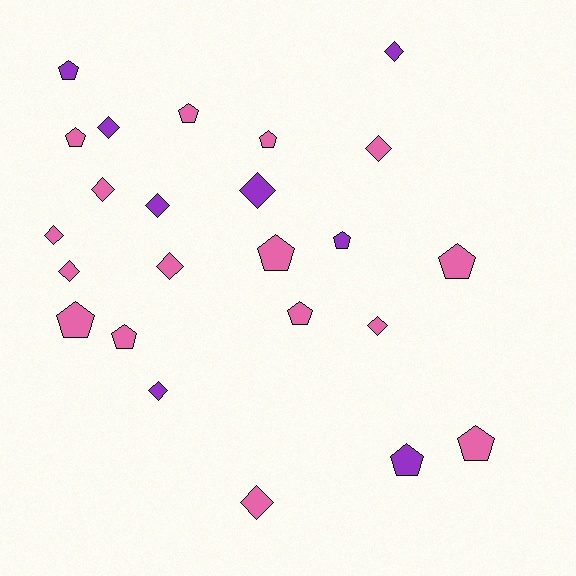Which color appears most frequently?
Pink, with 16 objects.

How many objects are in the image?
There are 24 objects.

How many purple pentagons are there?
There are 3 purple pentagons.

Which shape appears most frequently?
Pentagon, with 12 objects.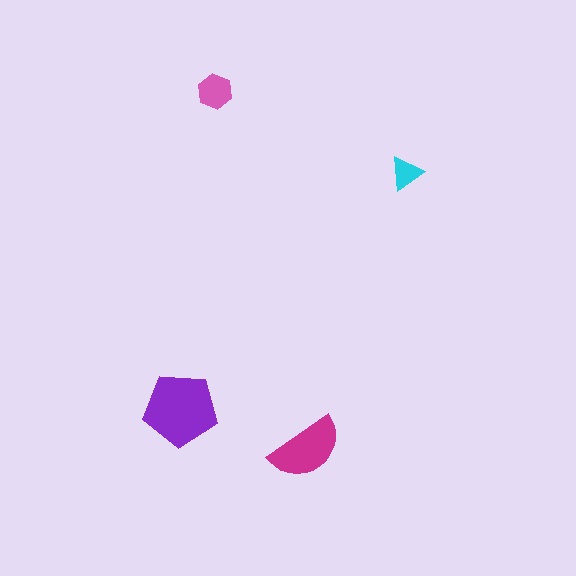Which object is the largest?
The purple pentagon.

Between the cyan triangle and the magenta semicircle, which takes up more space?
The magenta semicircle.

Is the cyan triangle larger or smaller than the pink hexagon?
Smaller.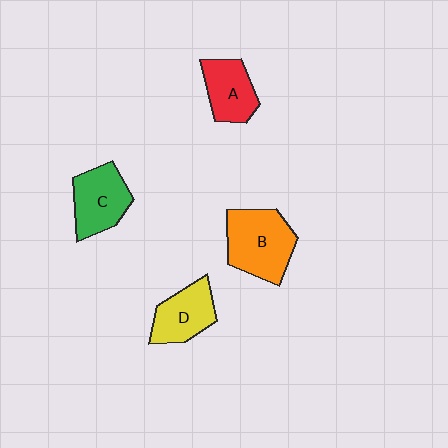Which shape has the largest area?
Shape B (orange).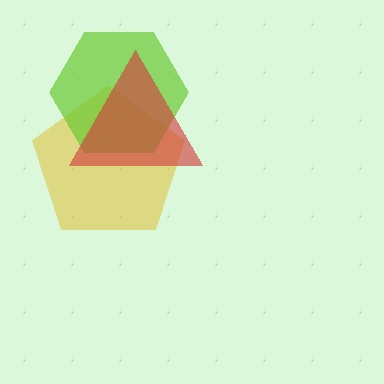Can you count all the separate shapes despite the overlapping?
Yes, there are 3 separate shapes.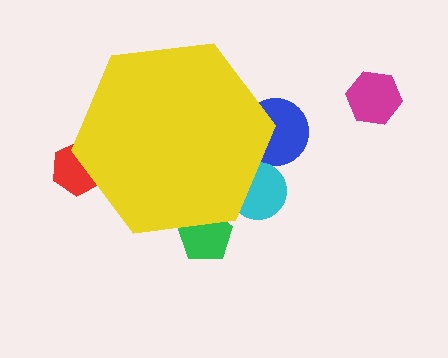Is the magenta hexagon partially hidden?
No, the magenta hexagon is fully visible.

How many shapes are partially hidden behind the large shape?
4 shapes are partially hidden.